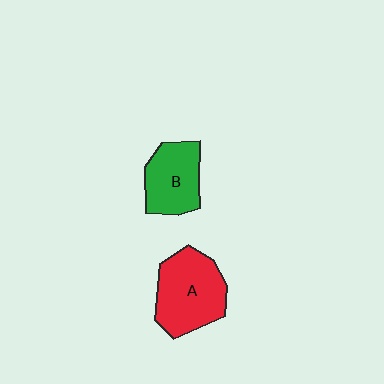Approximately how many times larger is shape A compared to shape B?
Approximately 1.3 times.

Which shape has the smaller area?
Shape B (green).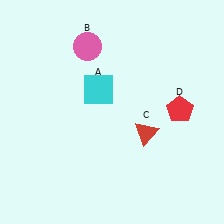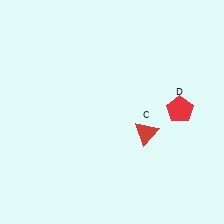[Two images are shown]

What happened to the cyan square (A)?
The cyan square (A) was removed in Image 2. It was in the top-left area of Image 1.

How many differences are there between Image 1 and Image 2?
There are 2 differences between the two images.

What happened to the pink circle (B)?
The pink circle (B) was removed in Image 2. It was in the top-left area of Image 1.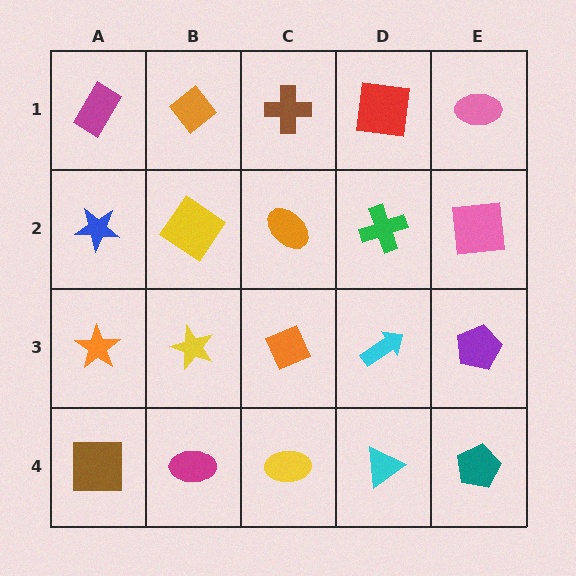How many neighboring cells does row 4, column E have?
2.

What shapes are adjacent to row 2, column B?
An orange diamond (row 1, column B), a yellow star (row 3, column B), a blue star (row 2, column A), an orange ellipse (row 2, column C).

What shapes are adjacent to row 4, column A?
An orange star (row 3, column A), a magenta ellipse (row 4, column B).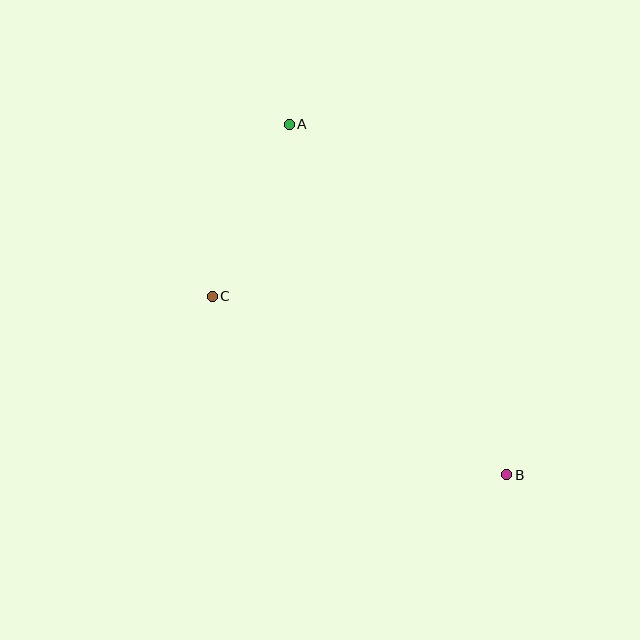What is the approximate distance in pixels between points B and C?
The distance between B and C is approximately 344 pixels.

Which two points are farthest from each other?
Points A and B are farthest from each other.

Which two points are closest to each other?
Points A and C are closest to each other.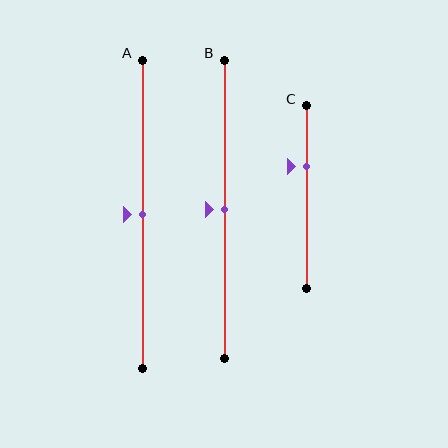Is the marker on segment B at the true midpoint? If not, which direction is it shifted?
Yes, the marker on segment B is at the true midpoint.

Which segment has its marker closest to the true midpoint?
Segment A has its marker closest to the true midpoint.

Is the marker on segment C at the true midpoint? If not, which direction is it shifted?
No, the marker on segment C is shifted upward by about 17% of the segment length.